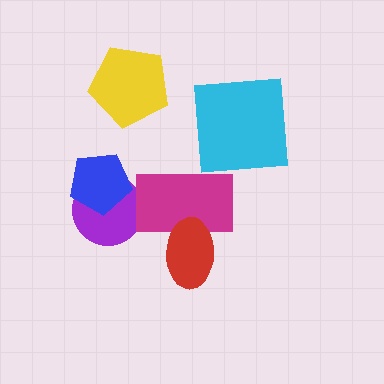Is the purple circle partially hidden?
Yes, it is partially covered by another shape.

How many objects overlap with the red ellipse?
1 object overlaps with the red ellipse.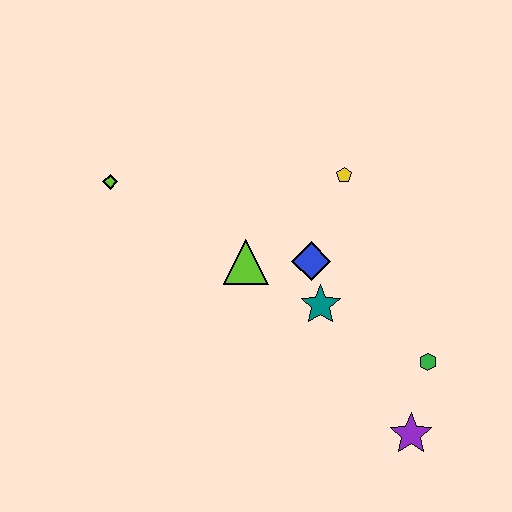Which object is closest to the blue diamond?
The teal star is closest to the blue diamond.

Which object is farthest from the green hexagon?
The lime diamond is farthest from the green hexagon.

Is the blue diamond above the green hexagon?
Yes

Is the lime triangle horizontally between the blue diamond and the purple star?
No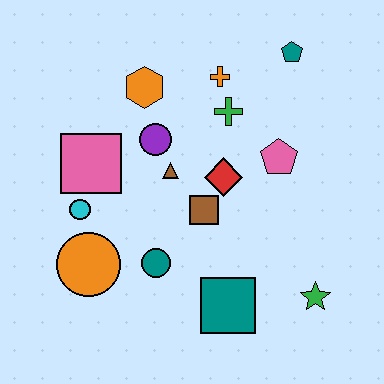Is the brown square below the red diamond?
Yes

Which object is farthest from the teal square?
The teal pentagon is farthest from the teal square.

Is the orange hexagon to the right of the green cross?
No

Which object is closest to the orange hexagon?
The purple circle is closest to the orange hexagon.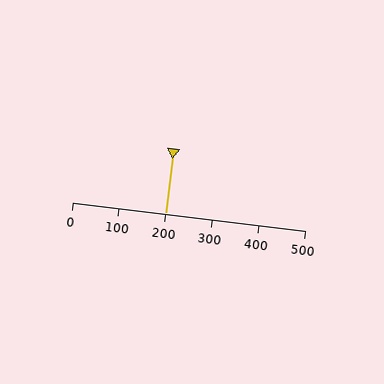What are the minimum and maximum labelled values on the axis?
The axis runs from 0 to 500.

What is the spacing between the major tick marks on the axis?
The major ticks are spaced 100 apart.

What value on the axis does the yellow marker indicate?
The marker indicates approximately 200.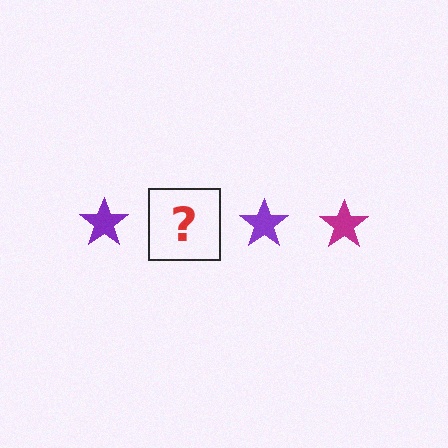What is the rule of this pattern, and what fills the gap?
The rule is that the pattern cycles through purple, magenta stars. The gap should be filled with a magenta star.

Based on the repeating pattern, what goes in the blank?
The blank should be a magenta star.